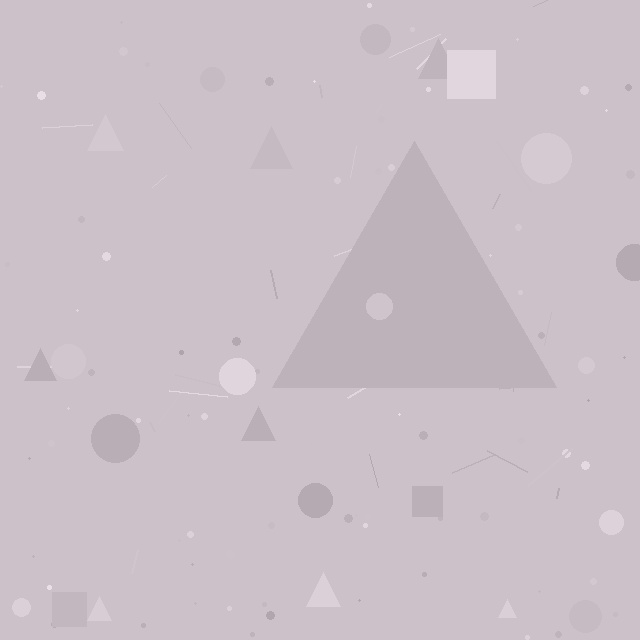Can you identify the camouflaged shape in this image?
The camouflaged shape is a triangle.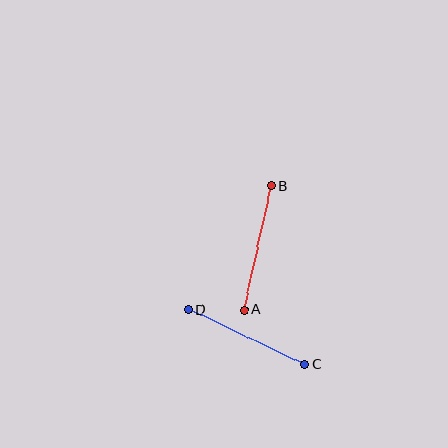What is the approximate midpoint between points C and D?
The midpoint is at approximately (246, 337) pixels.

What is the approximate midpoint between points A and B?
The midpoint is at approximately (258, 248) pixels.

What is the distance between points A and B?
The distance is approximately 127 pixels.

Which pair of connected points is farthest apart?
Points C and D are farthest apart.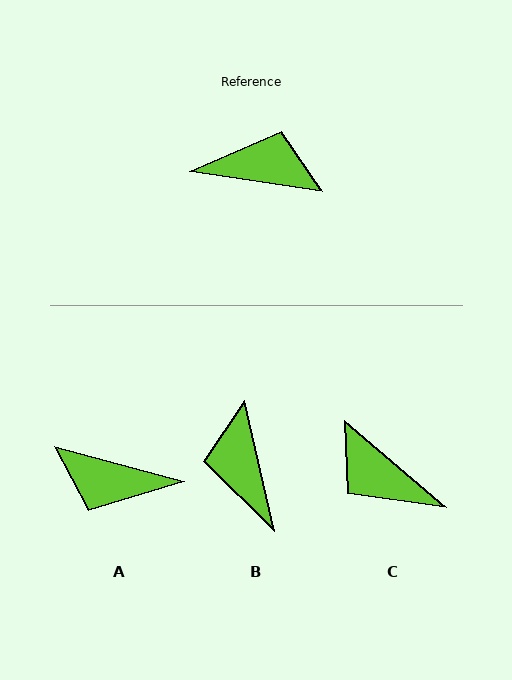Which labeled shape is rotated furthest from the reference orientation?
A, about 174 degrees away.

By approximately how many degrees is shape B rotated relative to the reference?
Approximately 112 degrees counter-clockwise.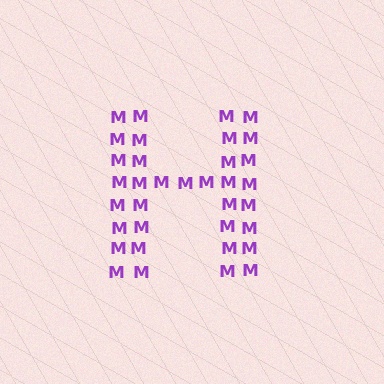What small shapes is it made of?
It is made of small letter M's.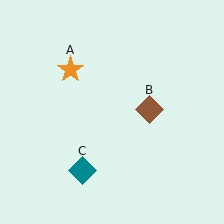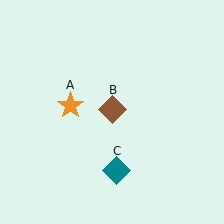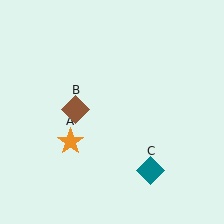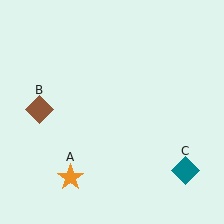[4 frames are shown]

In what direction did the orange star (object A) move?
The orange star (object A) moved down.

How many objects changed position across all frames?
3 objects changed position: orange star (object A), brown diamond (object B), teal diamond (object C).